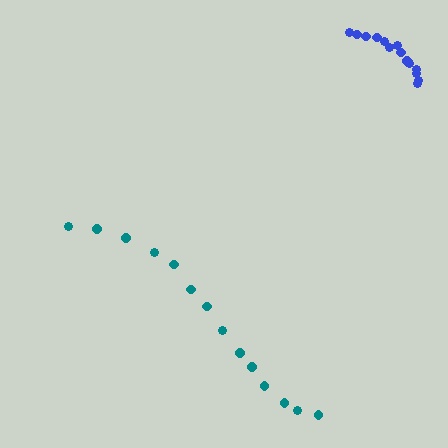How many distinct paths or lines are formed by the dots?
There are 2 distinct paths.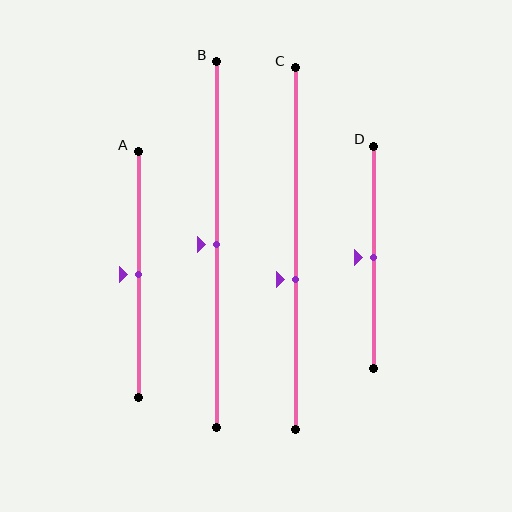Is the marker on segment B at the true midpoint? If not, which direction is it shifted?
Yes, the marker on segment B is at the true midpoint.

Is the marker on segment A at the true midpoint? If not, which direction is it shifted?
Yes, the marker on segment A is at the true midpoint.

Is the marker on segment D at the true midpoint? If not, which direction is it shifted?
Yes, the marker on segment D is at the true midpoint.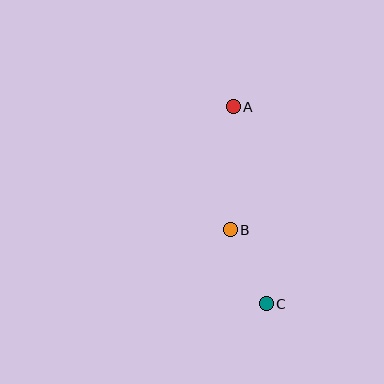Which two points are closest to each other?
Points B and C are closest to each other.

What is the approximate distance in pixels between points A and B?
The distance between A and B is approximately 123 pixels.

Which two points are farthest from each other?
Points A and C are farthest from each other.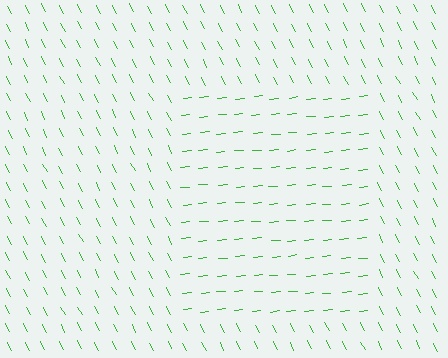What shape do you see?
I see a rectangle.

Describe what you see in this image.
The image is filled with small green line segments. A rectangle region in the image has lines oriented differently from the surrounding lines, creating a visible texture boundary.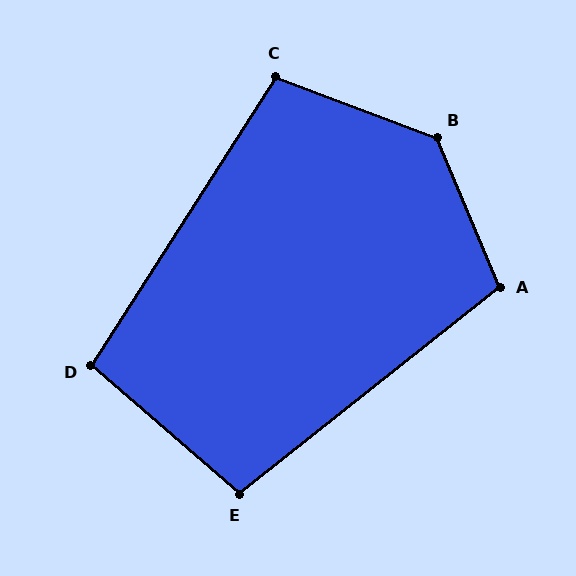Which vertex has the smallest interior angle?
D, at approximately 98 degrees.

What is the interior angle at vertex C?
Approximately 102 degrees (obtuse).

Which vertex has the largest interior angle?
B, at approximately 133 degrees.